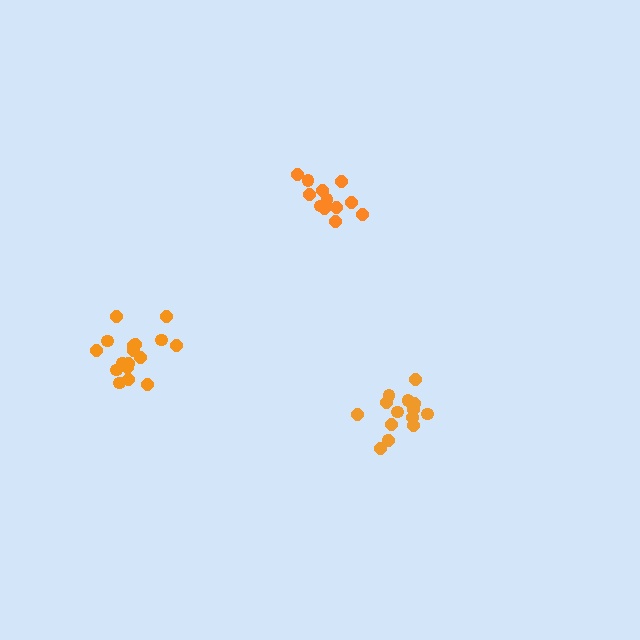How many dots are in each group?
Group 1: 12 dots, Group 2: 17 dots, Group 3: 15 dots (44 total).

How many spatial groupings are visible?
There are 3 spatial groupings.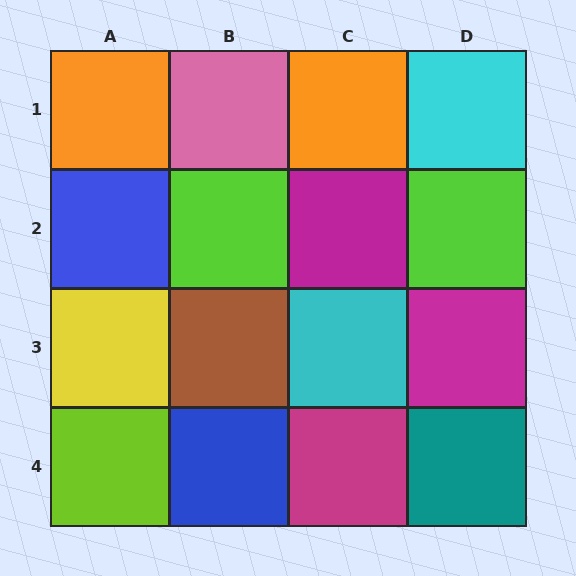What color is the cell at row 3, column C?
Cyan.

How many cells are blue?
2 cells are blue.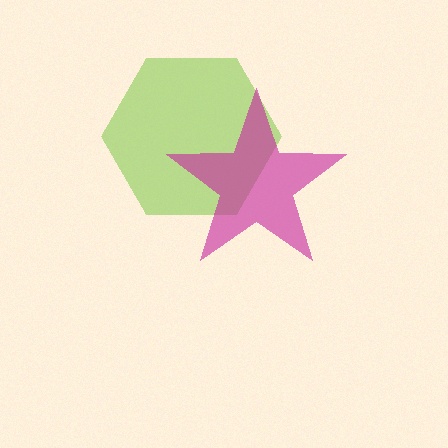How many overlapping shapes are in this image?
There are 2 overlapping shapes in the image.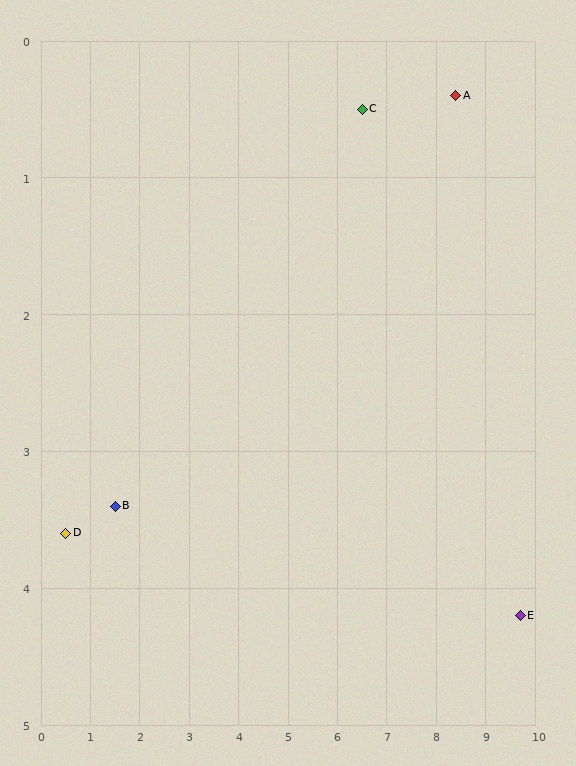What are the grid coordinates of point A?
Point A is at approximately (8.4, 0.4).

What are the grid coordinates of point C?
Point C is at approximately (6.5, 0.5).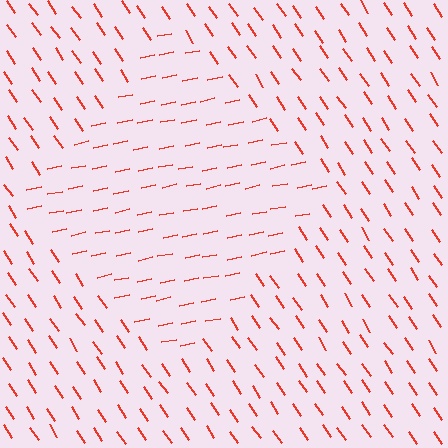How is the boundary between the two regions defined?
The boundary is defined purely by a change in line orientation (approximately 68 degrees difference). All lines are the same color and thickness.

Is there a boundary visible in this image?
Yes, there is a texture boundary formed by a change in line orientation.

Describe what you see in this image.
The image is filled with small red line segments. A diamond region in the image has lines oriented differently from the surrounding lines, creating a visible texture boundary.